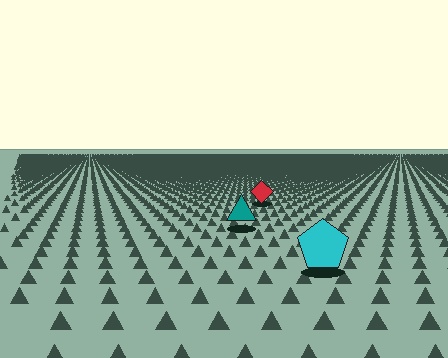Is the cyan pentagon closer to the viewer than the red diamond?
Yes. The cyan pentagon is closer — you can tell from the texture gradient: the ground texture is coarser near it.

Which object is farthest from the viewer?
The red diamond is farthest from the viewer. It appears smaller and the ground texture around it is denser.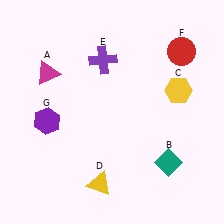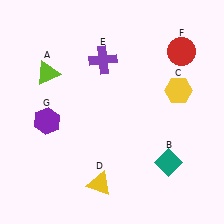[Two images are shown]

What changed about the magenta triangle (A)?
In Image 1, A is magenta. In Image 2, it changed to lime.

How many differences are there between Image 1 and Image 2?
There is 1 difference between the two images.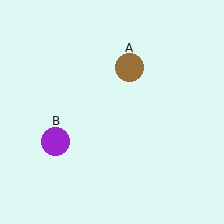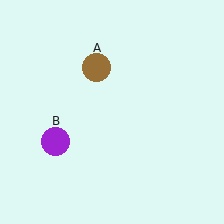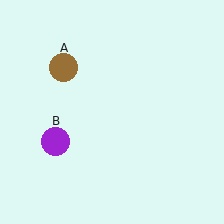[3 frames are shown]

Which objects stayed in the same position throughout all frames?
Purple circle (object B) remained stationary.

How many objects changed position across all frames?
1 object changed position: brown circle (object A).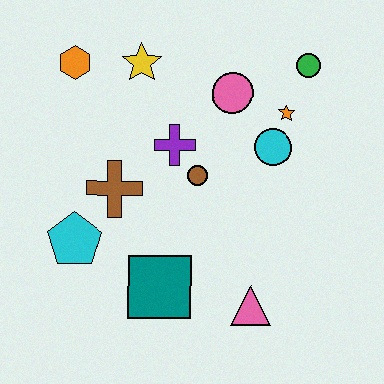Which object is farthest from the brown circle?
The orange hexagon is farthest from the brown circle.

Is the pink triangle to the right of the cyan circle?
No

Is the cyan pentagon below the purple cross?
Yes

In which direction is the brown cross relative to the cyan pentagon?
The brown cross is above the cyan pentagon.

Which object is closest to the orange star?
The cyan circle is closest to the orange star.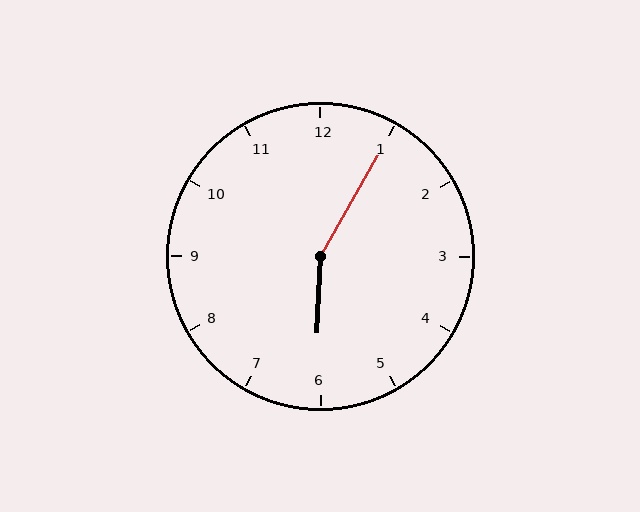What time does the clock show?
6:05.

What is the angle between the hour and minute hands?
Approximately 152 degrees.